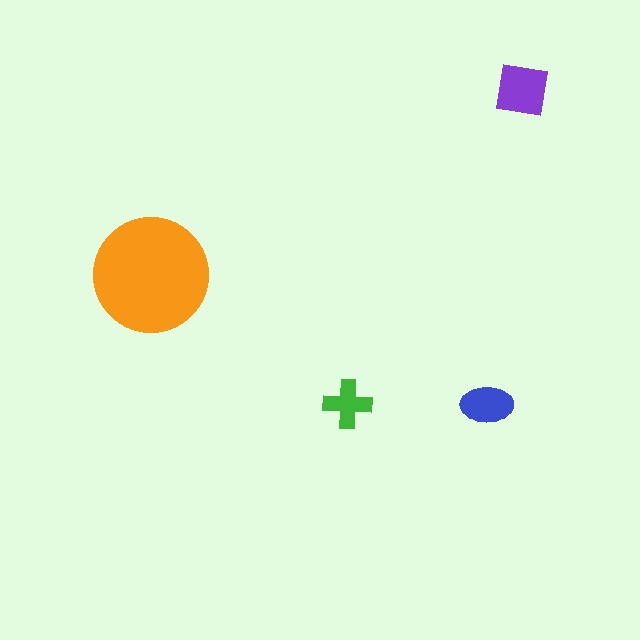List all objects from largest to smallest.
The orange circle, the purple square, the blue ellipse, the green cross.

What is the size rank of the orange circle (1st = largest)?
1st.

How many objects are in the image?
There are 4 objects in the image.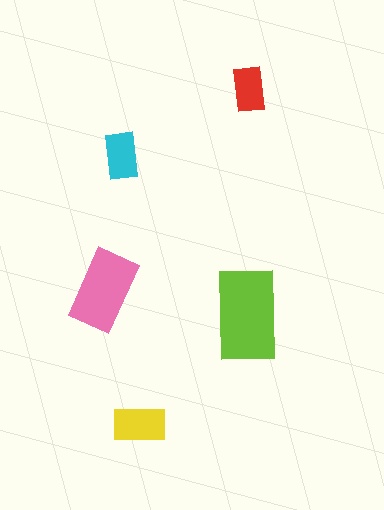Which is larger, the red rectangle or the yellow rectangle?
The yellow one.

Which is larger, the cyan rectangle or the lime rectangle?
The lime one.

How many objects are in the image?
There are 5 objects in the image.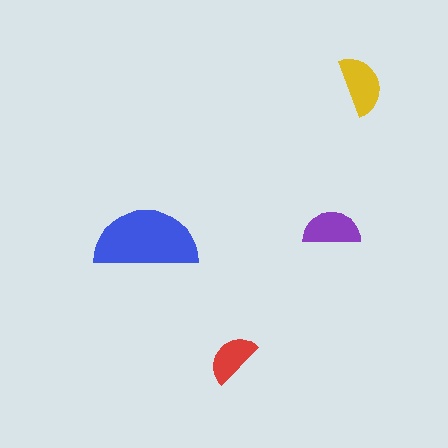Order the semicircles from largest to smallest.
the blue one, the yellow one, the purple one, the red one.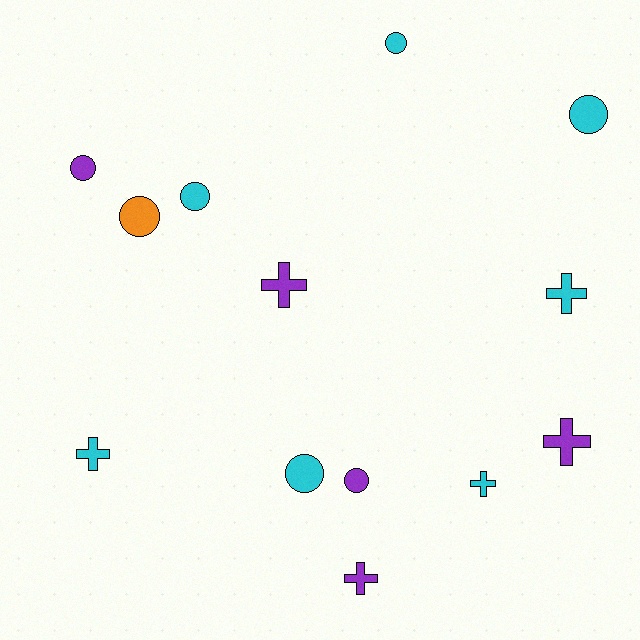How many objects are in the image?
There are 13 objects.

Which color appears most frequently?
Cyan, with 7 objects.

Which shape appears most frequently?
Circle, with 7 objects.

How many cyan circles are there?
There are 4 cyan circles.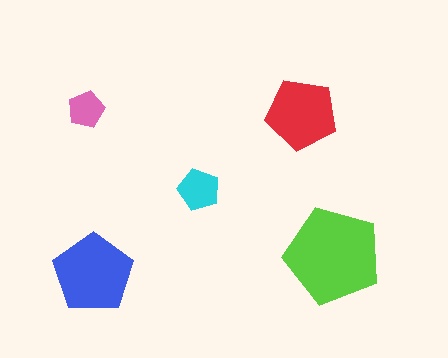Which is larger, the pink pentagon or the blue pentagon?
The blue one.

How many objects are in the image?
There are 5 objects in the image.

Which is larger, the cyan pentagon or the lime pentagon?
The lime one.